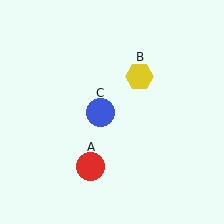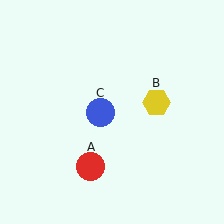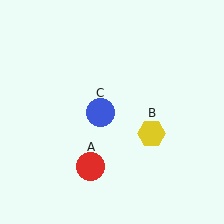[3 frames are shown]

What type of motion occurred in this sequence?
The yellow hexagon (object B) rotated clockwise around the center of the scene.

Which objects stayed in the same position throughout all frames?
Red circle (object A) and blue circle (object C) remained stationary.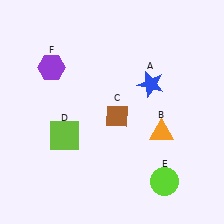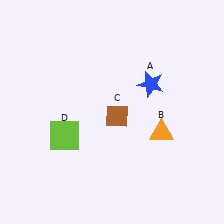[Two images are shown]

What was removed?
The lime circle (E), the purple hexagon (F) were removed in Image 2.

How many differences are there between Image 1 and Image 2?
There are 2 differences between the two images.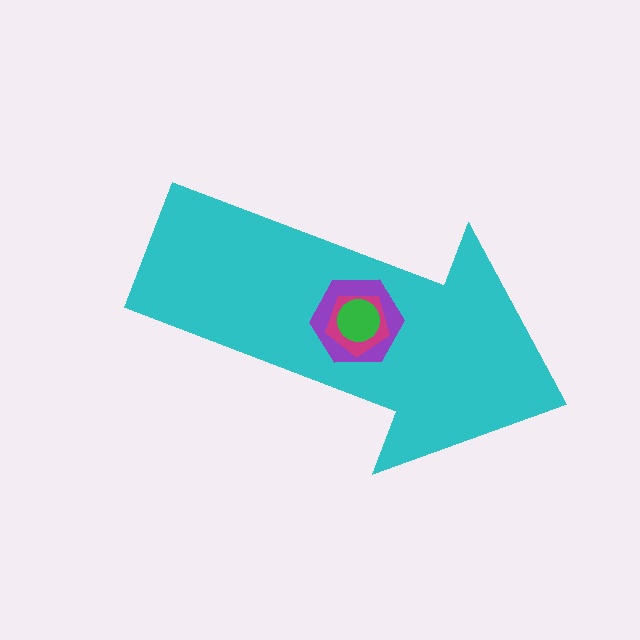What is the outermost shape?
The cyan arrow.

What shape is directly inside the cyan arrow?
The purple hexagon.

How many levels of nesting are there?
4.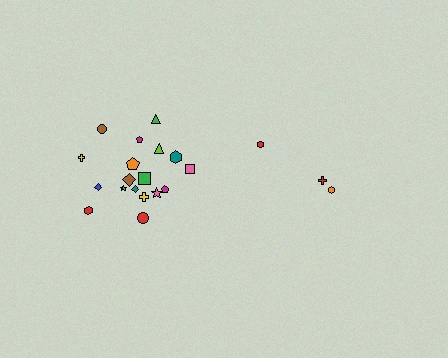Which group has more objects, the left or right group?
The left group.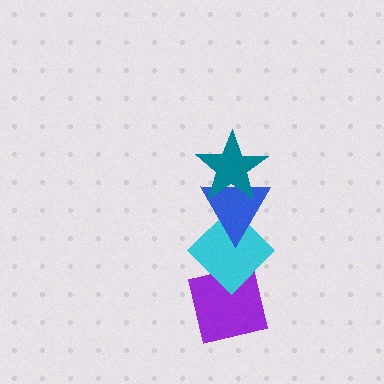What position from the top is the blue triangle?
The blue triangle is 2nd from the top.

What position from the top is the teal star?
The teal star is 1st from the top.